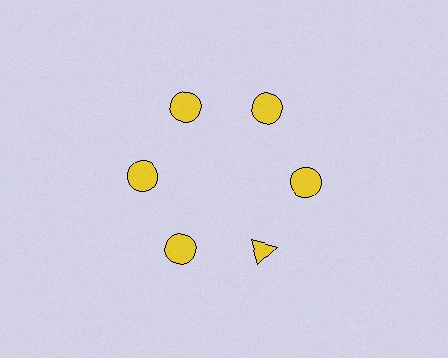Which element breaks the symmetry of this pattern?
The yellow triangle at roughly the 5 o'clock position breaks the symmetry. All other shapes are yellow circles.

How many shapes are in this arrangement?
There are 6 shapes arranged in a ring pattern.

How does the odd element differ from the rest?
It has a different shape: triangle instead of circle.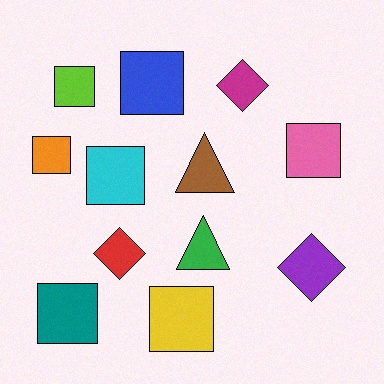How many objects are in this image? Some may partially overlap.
There are 12 objects.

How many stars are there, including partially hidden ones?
There are no stars.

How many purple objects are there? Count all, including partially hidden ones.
There is 1 purple object.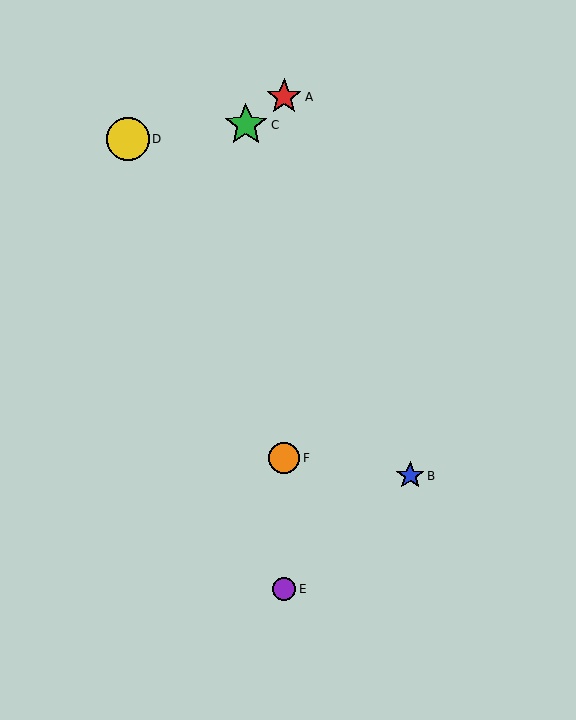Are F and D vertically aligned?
No, F is at x≈284 and D is at x≈128.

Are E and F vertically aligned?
Yes, both are at x≈284.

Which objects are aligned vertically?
Objects A, E, F are aligned vertically.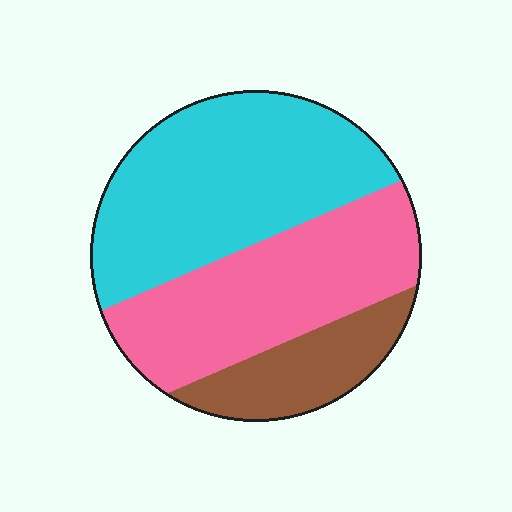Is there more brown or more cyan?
Cyan.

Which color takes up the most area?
Cyan, at roughly 45%.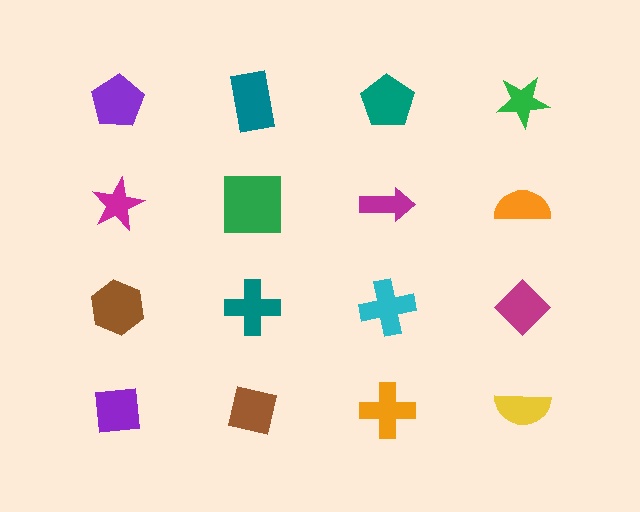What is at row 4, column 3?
An orange cross.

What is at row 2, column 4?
An orange semicircle.